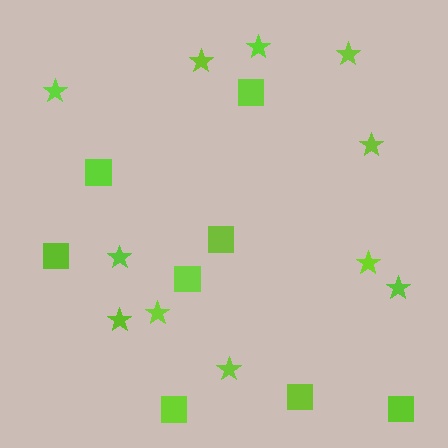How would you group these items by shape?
There are 2 groups: one group of stars (11) and one group of squares (8).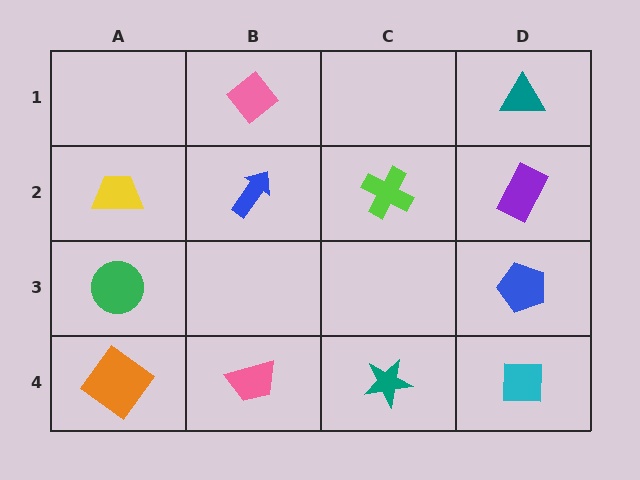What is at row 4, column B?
A pink trapezoid.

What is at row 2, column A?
A yellow trapezoid.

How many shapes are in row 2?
4 shapes.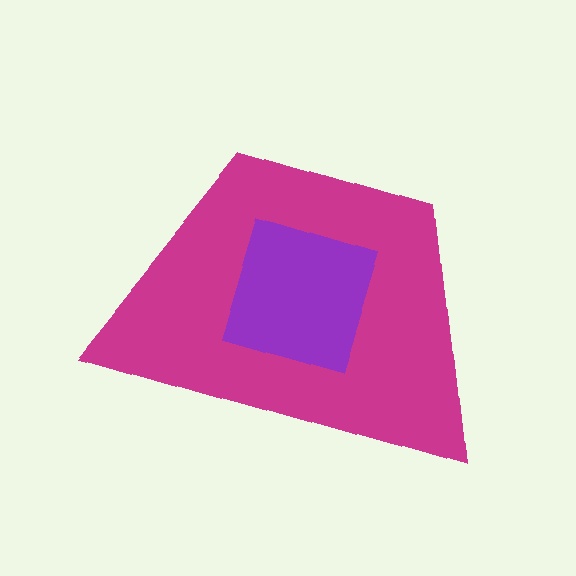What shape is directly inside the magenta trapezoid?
The purple diamond.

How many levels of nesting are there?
2.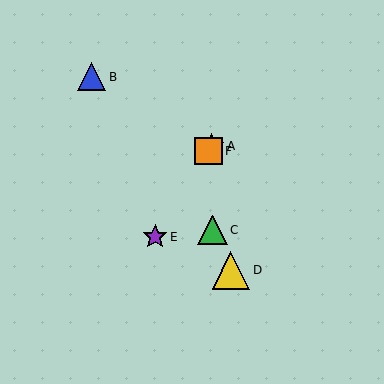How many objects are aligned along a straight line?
3 objects (A, E, F) are aligned along a straight line.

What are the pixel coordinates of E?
Object E is at (155, 237).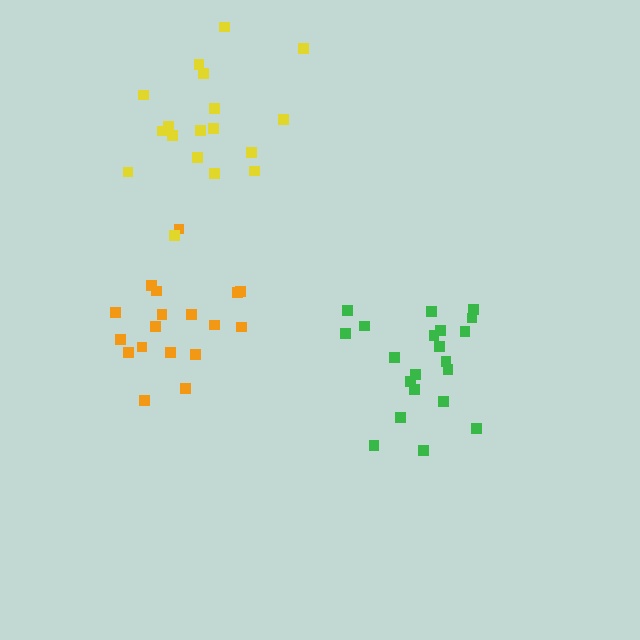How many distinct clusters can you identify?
There are 3 distinct clusters.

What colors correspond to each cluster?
The clusters are colored: green, orange, yellow.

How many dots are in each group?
Group 1: 21 dots, Group 2: 18 dots, Group 3: 18 dots (57 total).